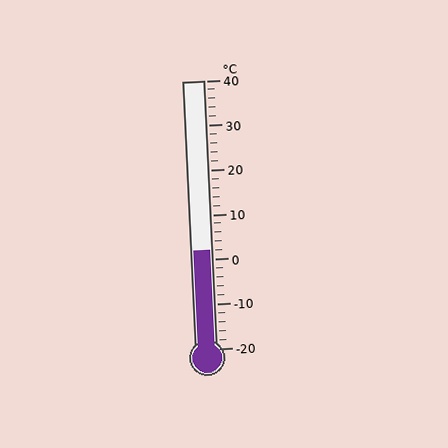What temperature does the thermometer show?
The thermometer shows approximately 2°C.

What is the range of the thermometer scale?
The thermometer scale ranges from -20°C to 40°C.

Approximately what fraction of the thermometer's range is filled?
The thermometer is filled to approximately 35% of its range.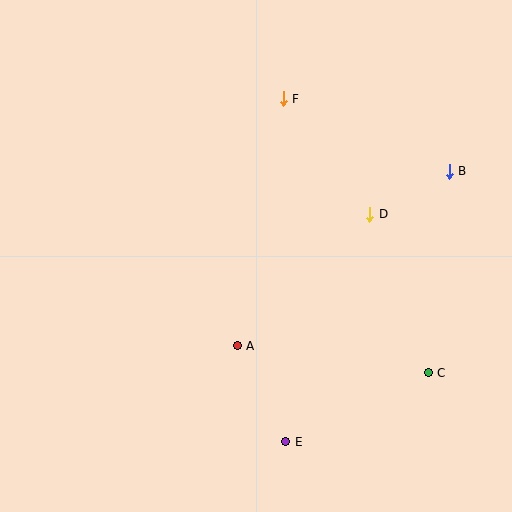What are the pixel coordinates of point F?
Point F is at (283, 99).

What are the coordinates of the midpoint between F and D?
The midpoint between F and D is at (326, 156).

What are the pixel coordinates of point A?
Point A is at (237, 346).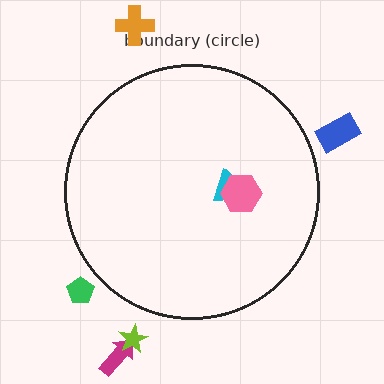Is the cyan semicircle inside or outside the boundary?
Inside.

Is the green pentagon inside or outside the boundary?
Outside.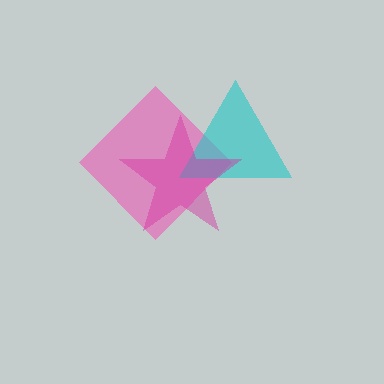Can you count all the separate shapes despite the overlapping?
Yes, there are 3 separate shapes.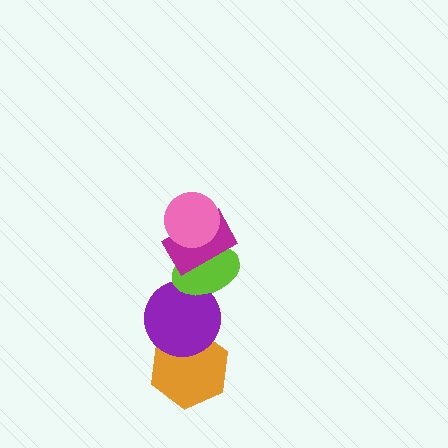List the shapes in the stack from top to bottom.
From top to bottom: the pink circle, the magenta rectangle, the lime ellipse, the purple circle, the orange hexagon.